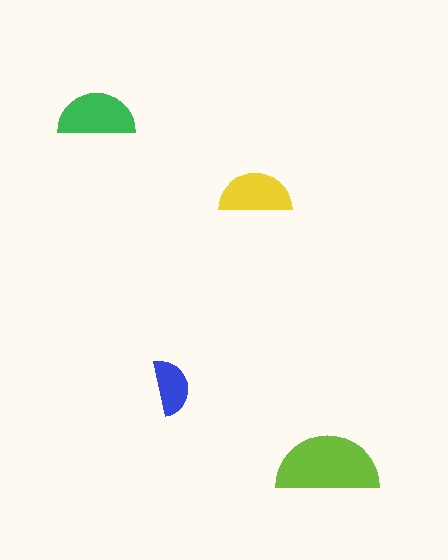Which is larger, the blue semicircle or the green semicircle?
The green one.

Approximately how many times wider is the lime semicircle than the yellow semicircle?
About 1.5 times wider.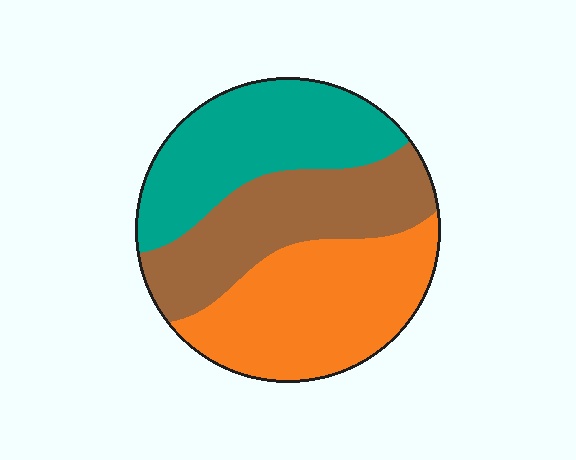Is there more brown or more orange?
Orange.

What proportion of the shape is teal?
Teal covers about 30% of the shape.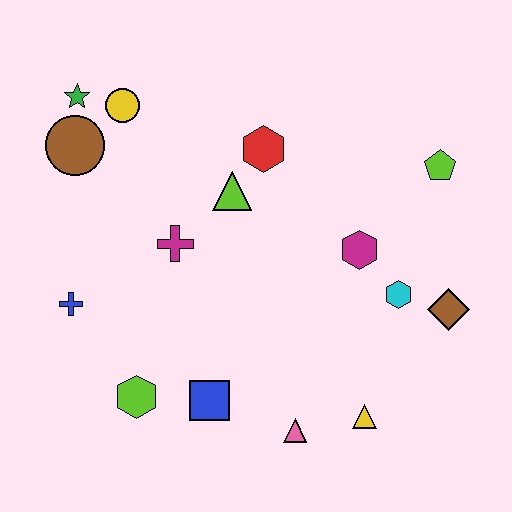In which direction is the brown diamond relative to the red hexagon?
The brown diamond is to the right of the red hexagon.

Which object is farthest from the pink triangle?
The green star is farthest from the pink triangle.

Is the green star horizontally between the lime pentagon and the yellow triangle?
No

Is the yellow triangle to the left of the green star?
No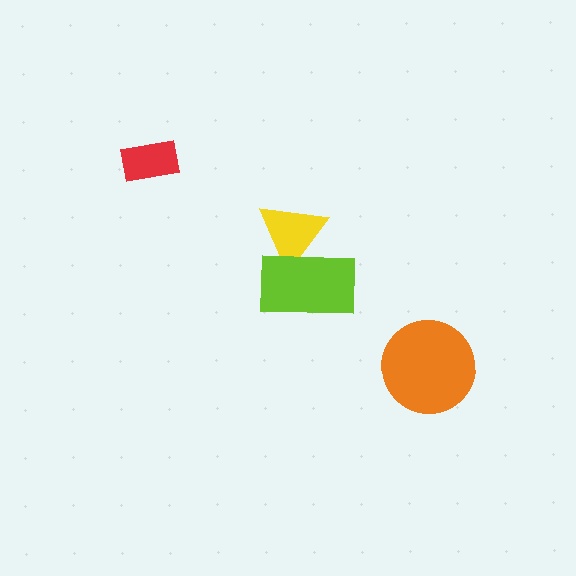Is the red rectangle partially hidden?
No, no other shape covers it.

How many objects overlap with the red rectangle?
0 objects overlap with the red rectangle.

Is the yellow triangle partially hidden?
Yes, it is partially covered by another shape.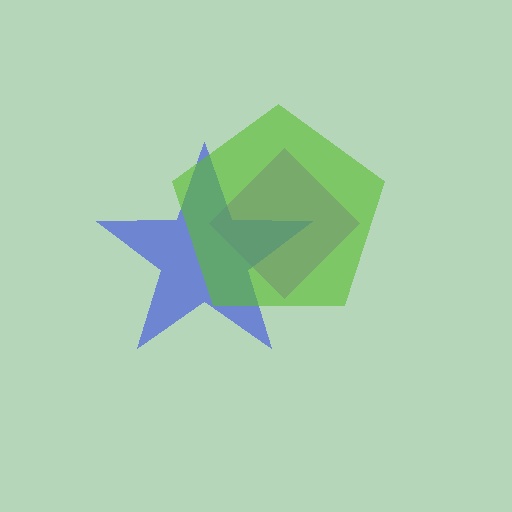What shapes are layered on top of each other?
The layered shapes are: a purple diamond, a blue star, a lime pentagon.